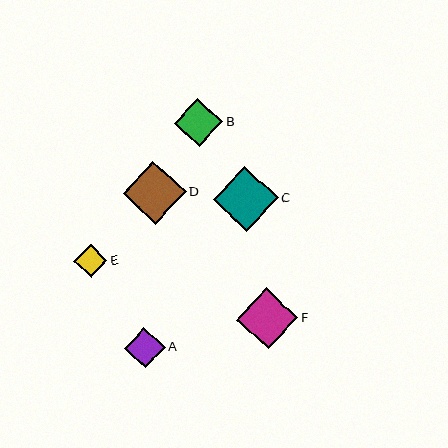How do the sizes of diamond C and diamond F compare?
Diamond C and diamond F are approximately the same size.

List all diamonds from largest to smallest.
From largest to smallest: C, D, F, B, A, E.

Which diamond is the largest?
Diamond C is the largest with a size of approximately 65 pixels.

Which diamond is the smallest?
Diamond E is the smallest with a size of approximately 33 pixels.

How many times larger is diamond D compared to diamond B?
Diamond D is approximately 1.3 times the size of diamond B.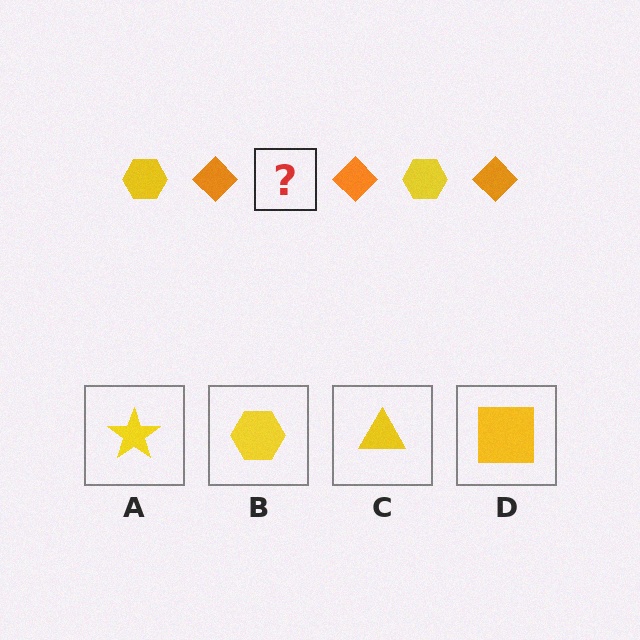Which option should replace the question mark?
Option B.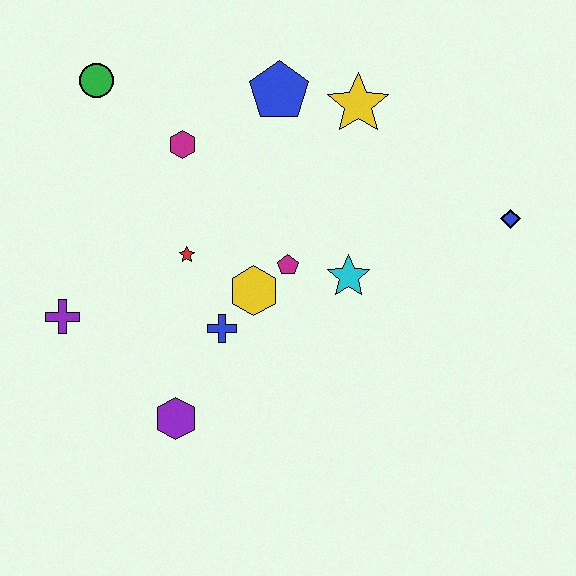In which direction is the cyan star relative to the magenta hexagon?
The cyan star is to the right of the magenta hexagon.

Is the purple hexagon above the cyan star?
No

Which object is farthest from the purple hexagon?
The blue diamond is farthest from the purple hexagon.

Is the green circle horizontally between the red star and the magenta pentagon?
No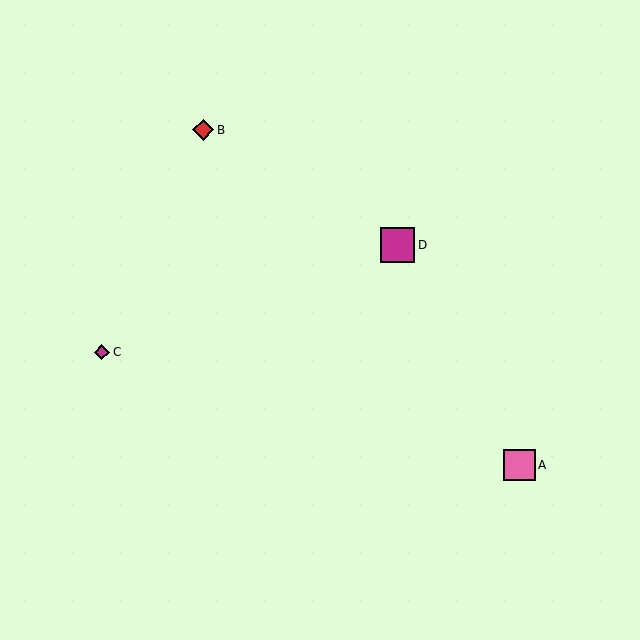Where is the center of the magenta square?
The center of the magenta square is at (397, 245).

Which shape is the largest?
The magenta square (labeled D) is the largest.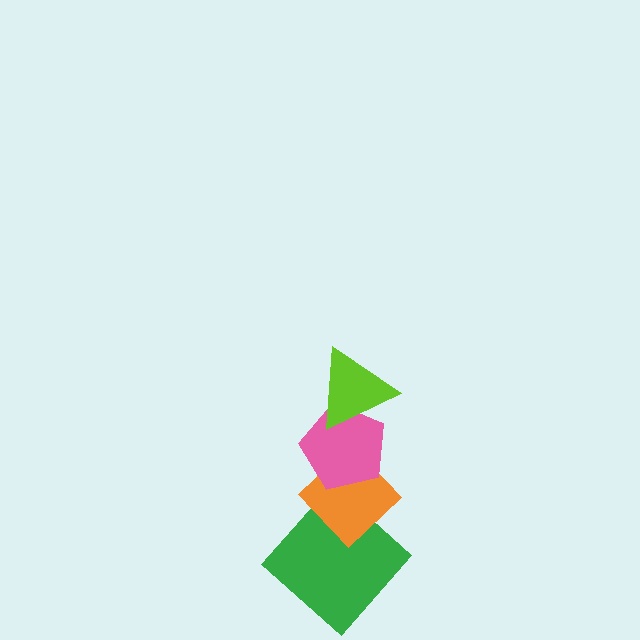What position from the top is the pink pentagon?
The pink pentagon is 2nd from the top.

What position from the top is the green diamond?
The green diamond is 4th from the top.